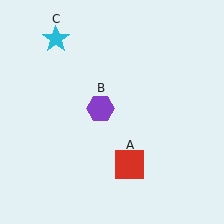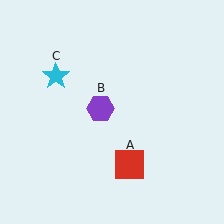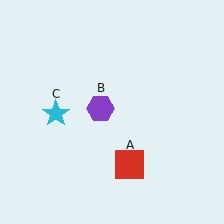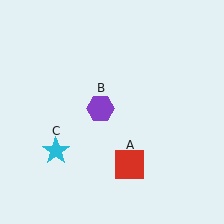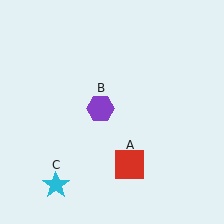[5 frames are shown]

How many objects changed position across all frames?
1 object changed position: cyan star (object C).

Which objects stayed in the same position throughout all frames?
Red square (object A) and purple hexagon (object B) remained stationary.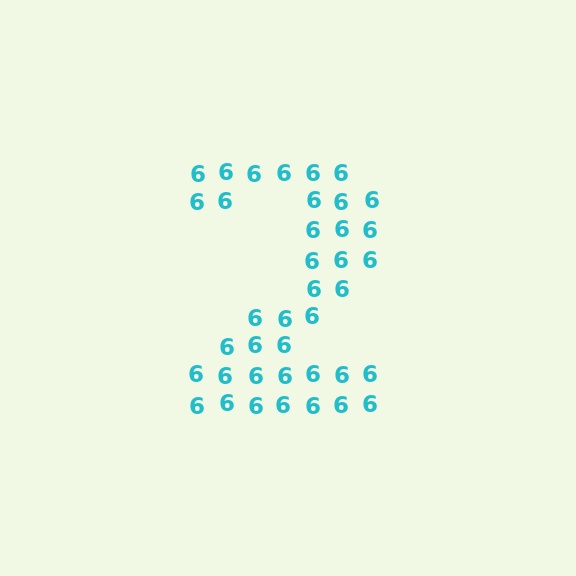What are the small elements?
The small elements are digit 6's.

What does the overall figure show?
The overall figure shows the digit 2.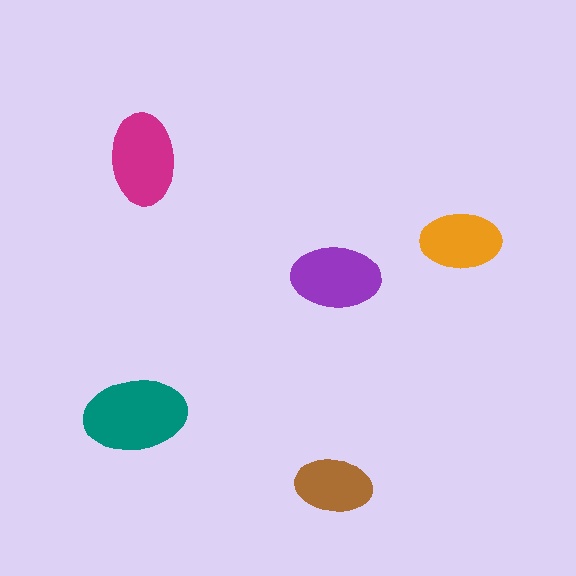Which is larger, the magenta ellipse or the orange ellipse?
The magenta one.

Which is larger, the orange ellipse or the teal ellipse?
The teal one.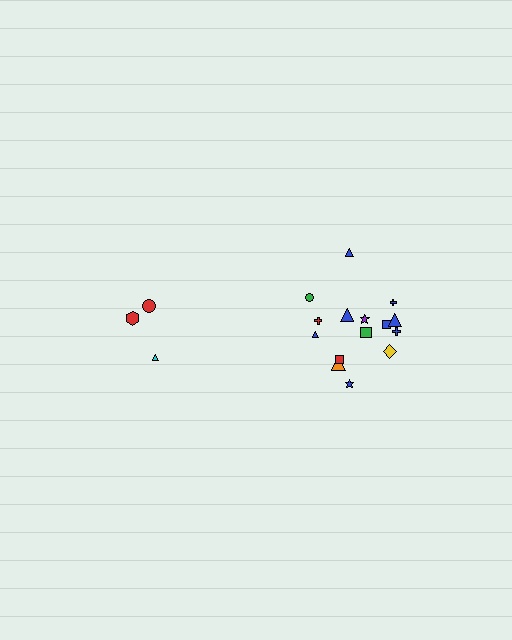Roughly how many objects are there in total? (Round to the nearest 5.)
Roughly 20 objects in total.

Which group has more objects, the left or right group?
The right group.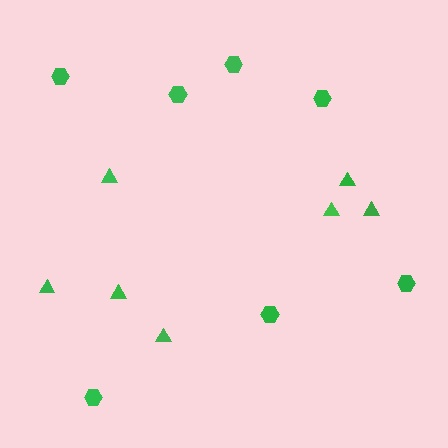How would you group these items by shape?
There are 2 groups: one group of triangles (7) and one group of hexagons (7).